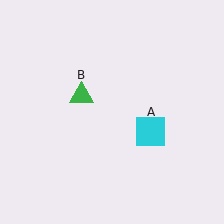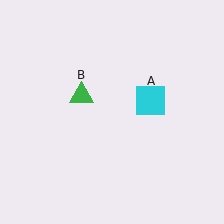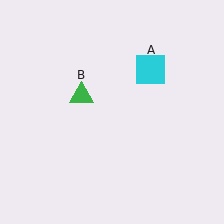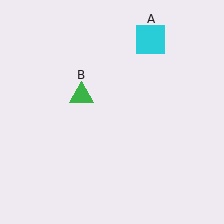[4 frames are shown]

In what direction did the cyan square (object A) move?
The cyan square (object A) moved up.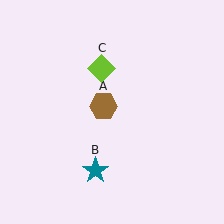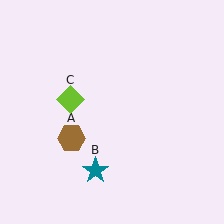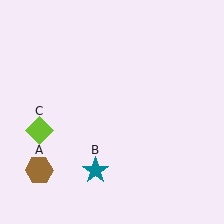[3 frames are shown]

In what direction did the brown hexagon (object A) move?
The brown hexagon (object A) moved down and to the left.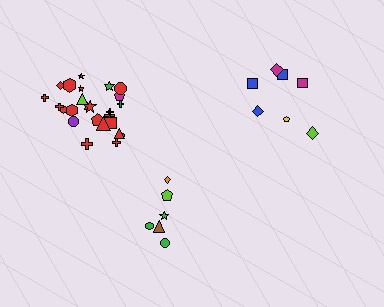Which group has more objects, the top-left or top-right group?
The top-left group.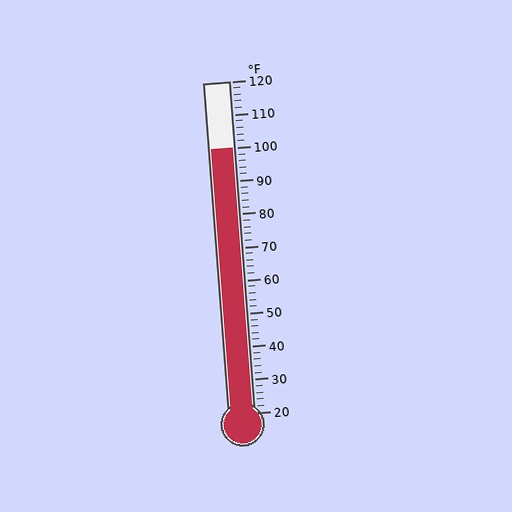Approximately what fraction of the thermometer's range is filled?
The thermometer is filled to approximately 80% of its range.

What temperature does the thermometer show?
The thermometer shows approximately 100°F.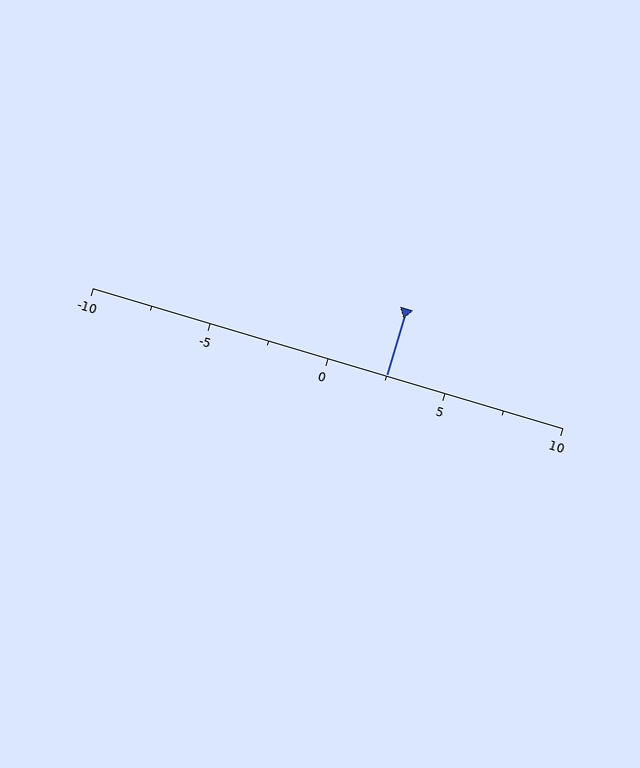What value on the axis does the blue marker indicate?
The marker indicates approximately 2.5.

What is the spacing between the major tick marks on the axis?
The major ticks are spaced 5 apart.